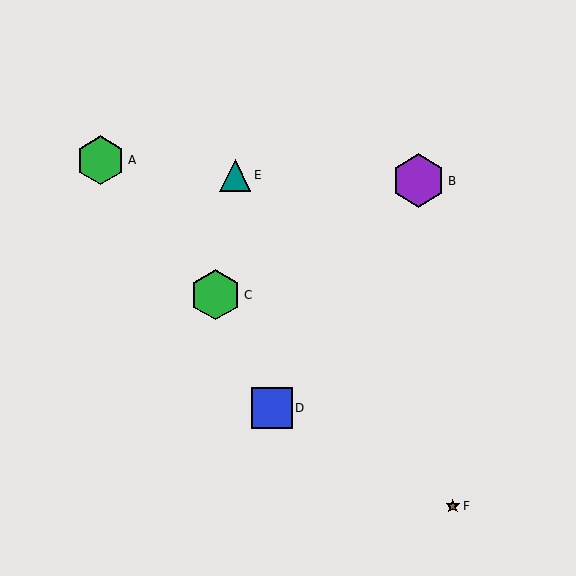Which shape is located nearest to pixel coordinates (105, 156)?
The green hexagon (labeled A) at (100, 160) is nearest to that location.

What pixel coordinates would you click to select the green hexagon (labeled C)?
Click at (215, 295) to select the green hexagon C.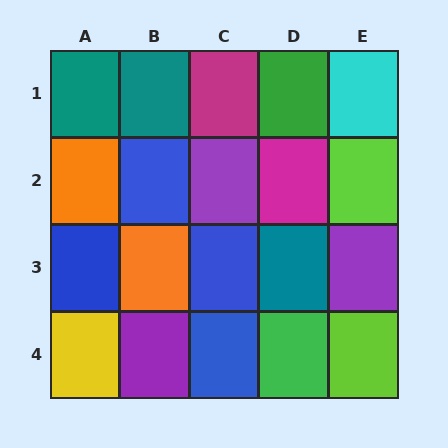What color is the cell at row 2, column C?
Purple.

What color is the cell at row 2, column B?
Blue.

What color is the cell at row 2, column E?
Lime.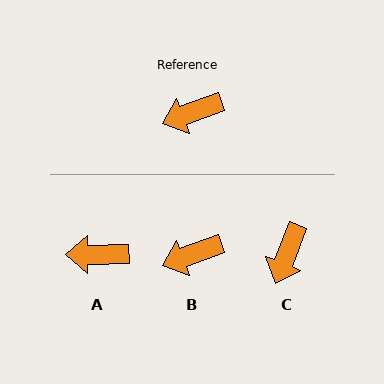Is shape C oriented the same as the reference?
No, it is off by about 48 degrees.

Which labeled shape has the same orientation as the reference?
B.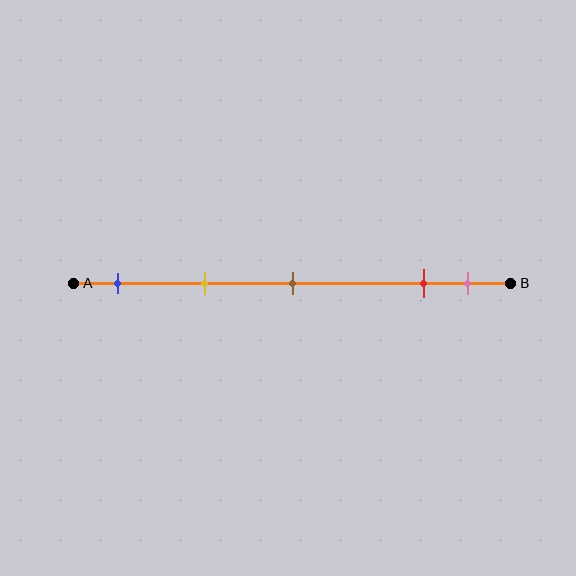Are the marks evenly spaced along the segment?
No, the marks are not evenly spaced.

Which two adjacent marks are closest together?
The red and pink marks are the closest adjacent pair.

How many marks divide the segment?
There are 5 marks dividing the segment.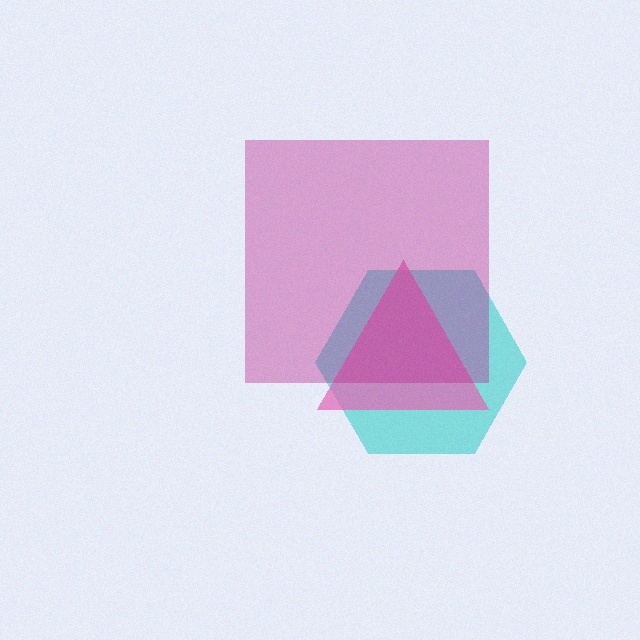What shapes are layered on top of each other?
The layered shapes are: a cyan hexagon, a pink triangle, a magenta square.